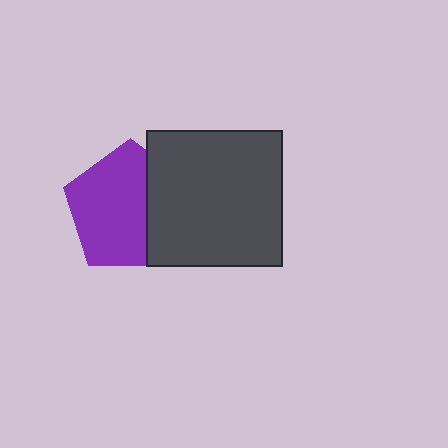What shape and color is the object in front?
The object in front is a dark gray square.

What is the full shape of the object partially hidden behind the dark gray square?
The partially hidden object is a purple pentagon.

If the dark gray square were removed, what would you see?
You would see the complete purple pentagon.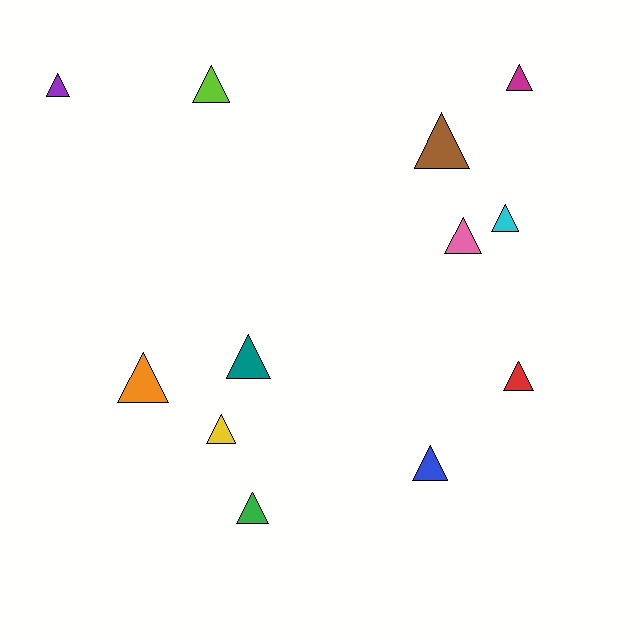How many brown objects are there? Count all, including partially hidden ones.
There is 1 brown object.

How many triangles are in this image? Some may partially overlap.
There are 12 triangles.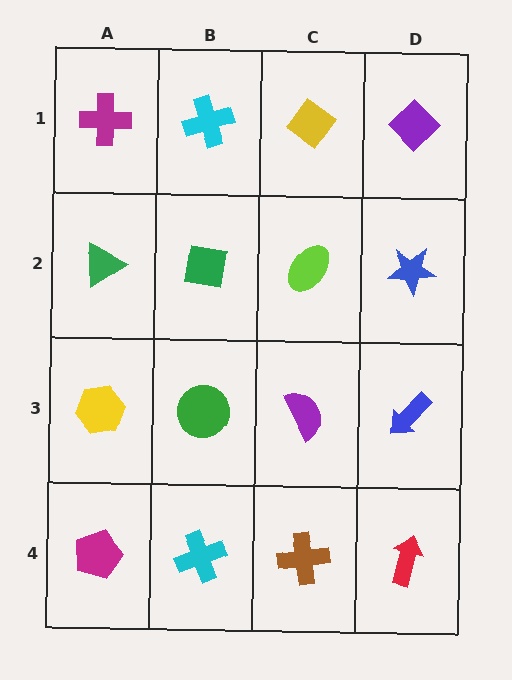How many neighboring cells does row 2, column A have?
3.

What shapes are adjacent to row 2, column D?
A purple diamond (row 1, column D), a blue arrow (row 3, column D), a lime ellipse (row 2, column C).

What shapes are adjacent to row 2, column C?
A yellow diamond (row 1, column C), a purple semicircle (row 3, column C), a green square (row 2, column B), a blue star (row 2, column D).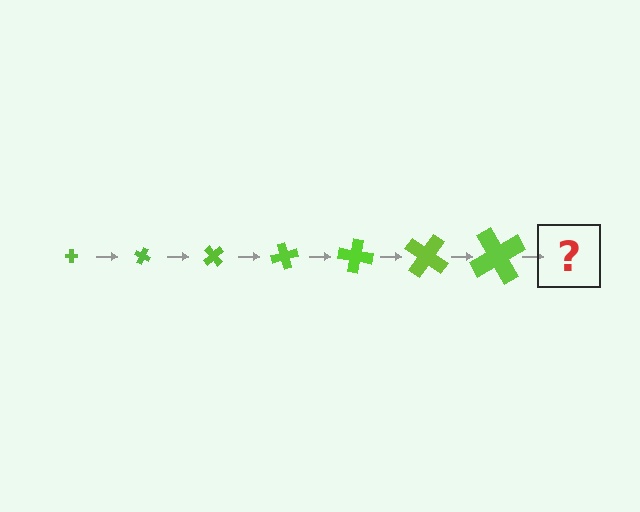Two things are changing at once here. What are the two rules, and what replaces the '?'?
The two rules are that the cross grows larger each step and it rotates 25 degrees each step. The '?' should be a cross, larger than the previous one and rotated 175 degrees from the start.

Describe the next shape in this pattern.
It should be a cross, larger than the previous one and rotated 175 degrees from the start.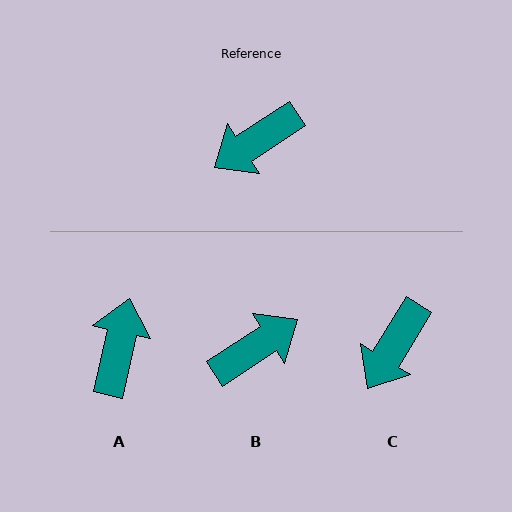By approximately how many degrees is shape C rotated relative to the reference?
Approximately 25 degrees counter-clockwise.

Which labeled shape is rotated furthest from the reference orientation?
B, about 180 degrees away.